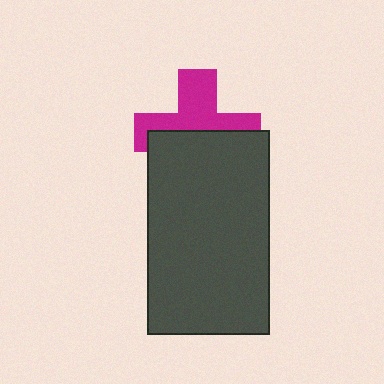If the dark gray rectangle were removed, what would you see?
You would see the complete magenta cross.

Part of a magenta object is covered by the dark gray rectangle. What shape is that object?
It is a cross.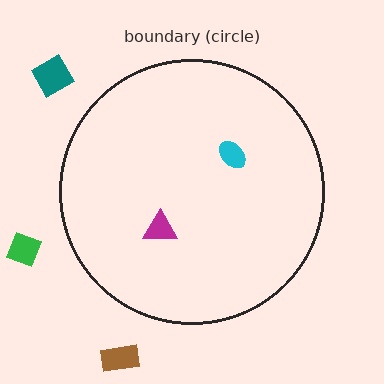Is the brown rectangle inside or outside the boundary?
Outside.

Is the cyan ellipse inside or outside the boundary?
Inside.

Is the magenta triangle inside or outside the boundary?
Inside.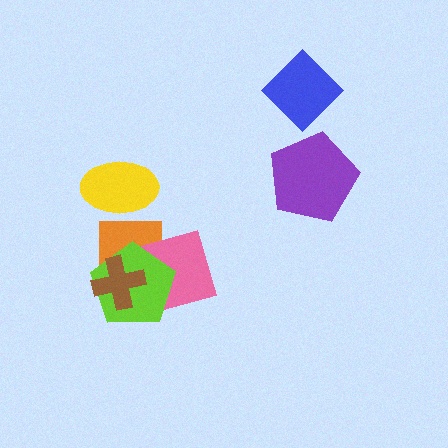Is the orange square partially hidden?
Yes, it is partially covered by another shape.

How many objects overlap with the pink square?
2 objects overlap with the pink square.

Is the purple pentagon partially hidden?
No, no other shape covers it.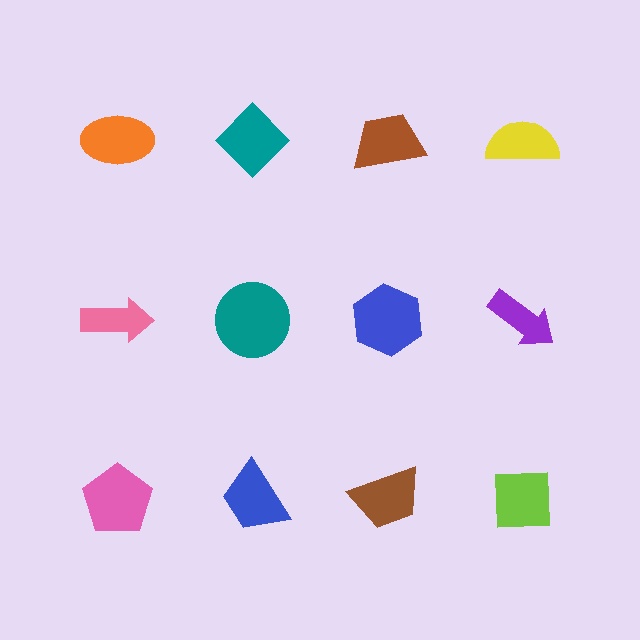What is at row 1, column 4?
A yellow semicircle.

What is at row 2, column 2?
A teal circle.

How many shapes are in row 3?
4 shapes.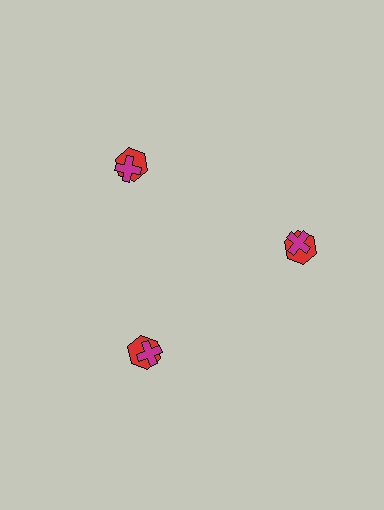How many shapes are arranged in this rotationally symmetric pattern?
There are 6 shapes, arranged in 3 groups of 2.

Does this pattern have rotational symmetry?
Yes, this pattern has 3-fold rotational symmetry. It looks the same after rotating 120 degrees around the center.